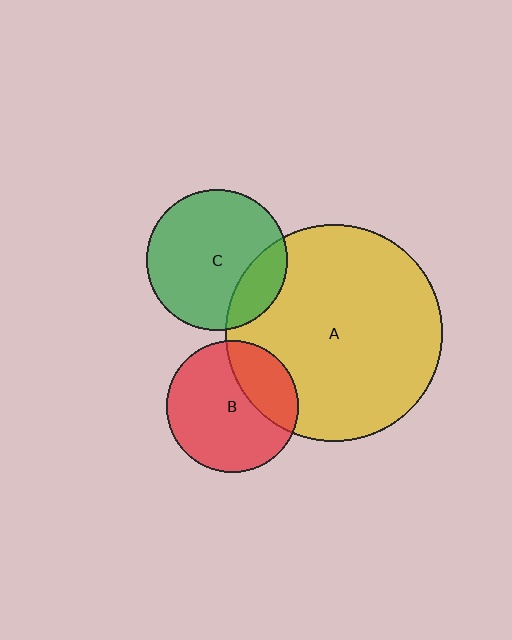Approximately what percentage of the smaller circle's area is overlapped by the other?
Approximately 20%.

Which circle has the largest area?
Circle A (yellow).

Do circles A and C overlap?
Yes.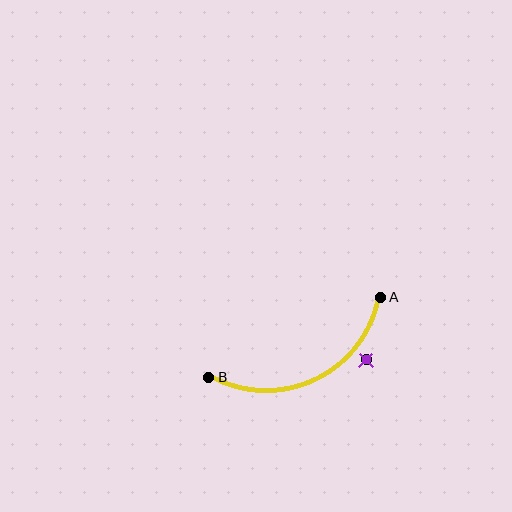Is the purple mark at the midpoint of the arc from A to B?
No — the purple mark does not lie on the arc at all. It sits slightly outside the curve.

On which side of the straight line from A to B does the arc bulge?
The arc bulges below the straight line connecting A and B.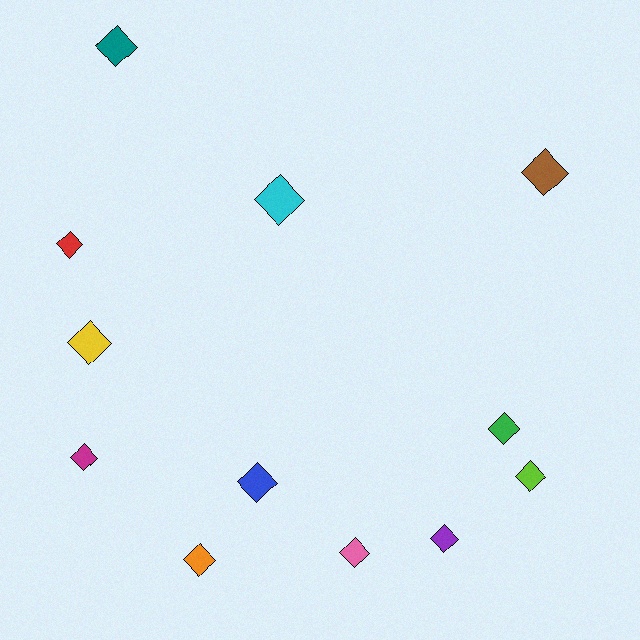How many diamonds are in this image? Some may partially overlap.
There are 12 diamonds.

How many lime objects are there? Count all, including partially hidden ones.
There is 1 lime object.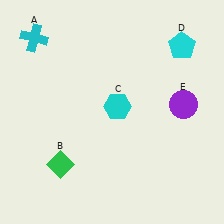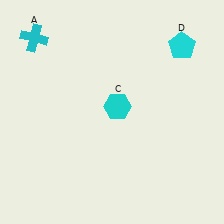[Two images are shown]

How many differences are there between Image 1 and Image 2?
There are 2 differences between the two images.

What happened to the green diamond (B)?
The green diamond (B) was removed in Image 2. It was in the bottom-left area of Image 1.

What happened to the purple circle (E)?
The purple circle (E) was removed in Image 2. It was in the top-right area of Image 1.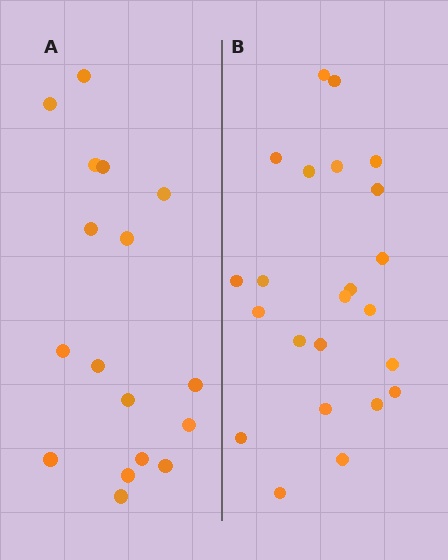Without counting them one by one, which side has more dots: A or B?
Region B (the right region) has more dots.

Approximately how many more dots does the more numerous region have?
Region B has about 6 more dots than region A.